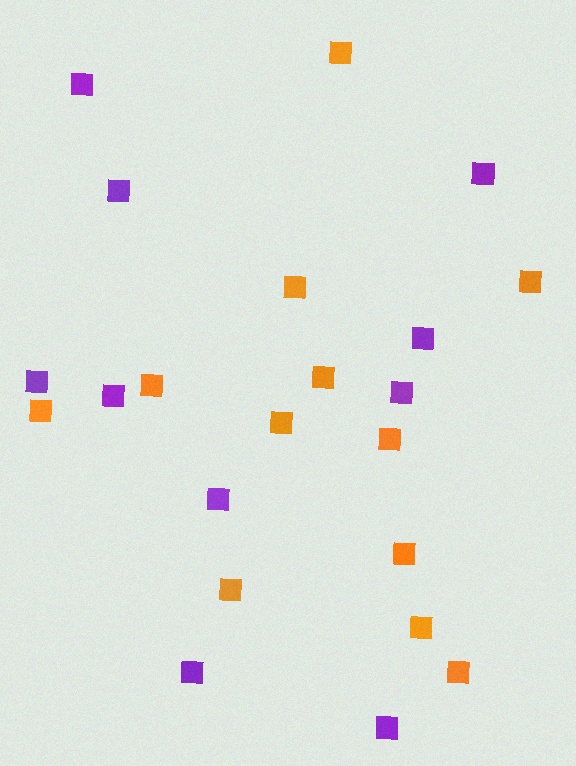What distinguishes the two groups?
There are 2 groups: one group of orange squares (12) and one group of purple squares (10).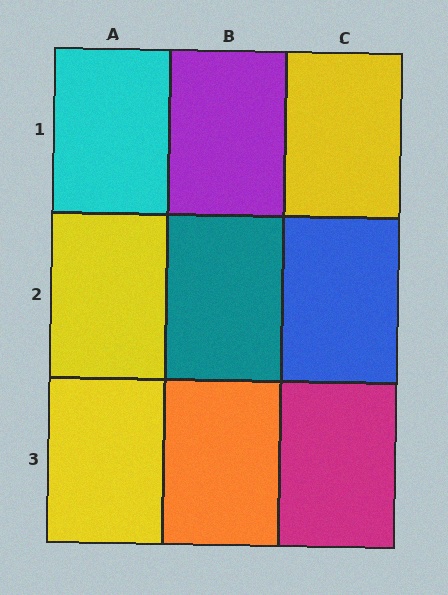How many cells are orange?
1 cell is orange.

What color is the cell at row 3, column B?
Orange.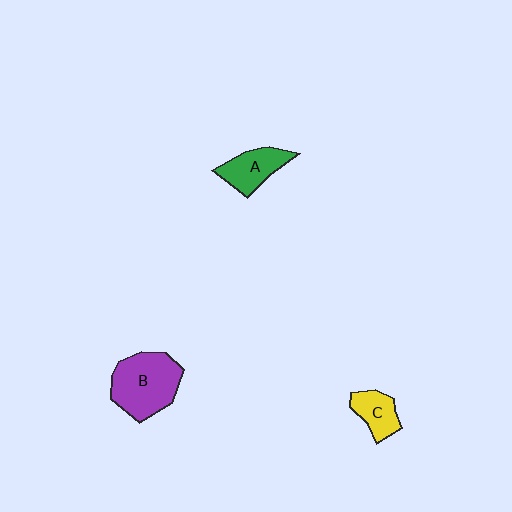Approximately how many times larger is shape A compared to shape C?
Approximately 1.2 times.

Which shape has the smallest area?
Shape C (yellow).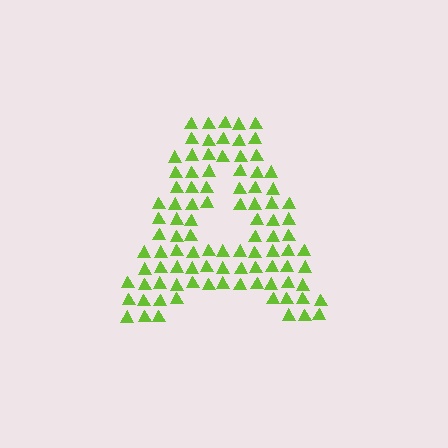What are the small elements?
The small elements are triangles.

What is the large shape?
The large shape is the letter A.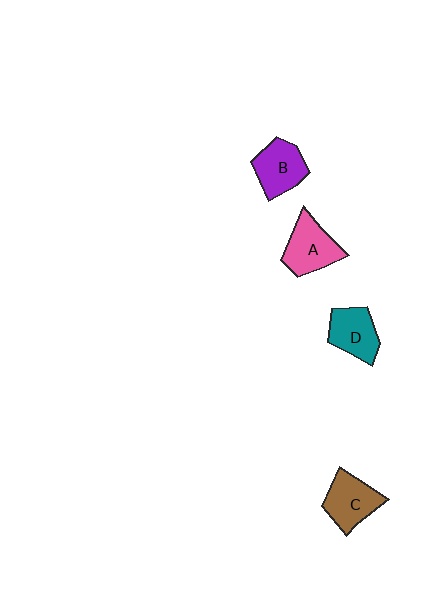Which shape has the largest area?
Shape A (pink).